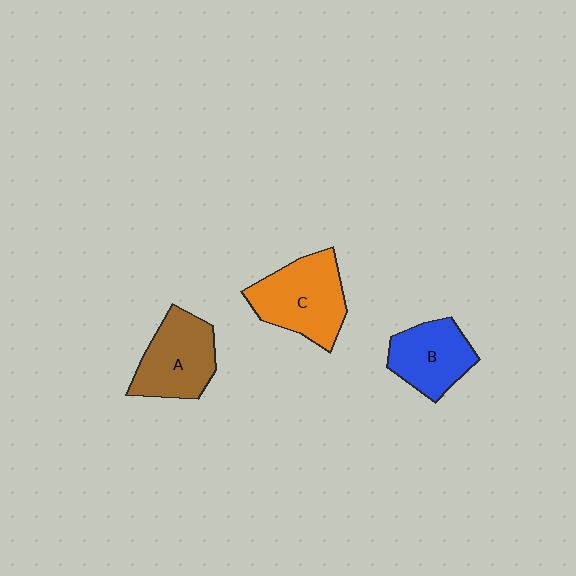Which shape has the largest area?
Shape C (orange).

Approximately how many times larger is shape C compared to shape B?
Approximately 1.3 times.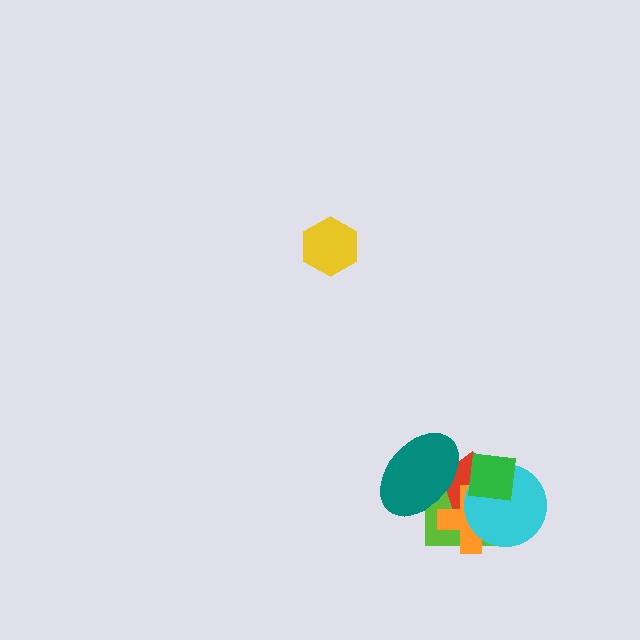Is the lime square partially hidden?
Yes, it is partially covered by another shape.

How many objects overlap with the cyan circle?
4 objects overlap with the cyan circle.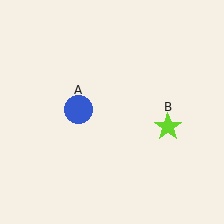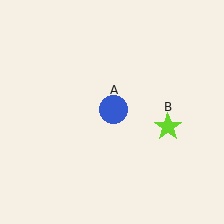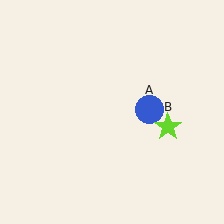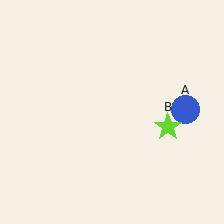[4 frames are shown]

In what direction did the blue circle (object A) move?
The blue circle (object A) moved right.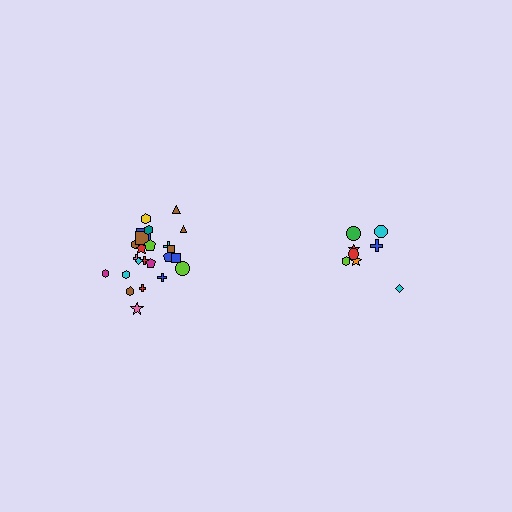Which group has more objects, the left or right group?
The left group.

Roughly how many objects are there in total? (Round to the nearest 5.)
Roughly 35 objects in total.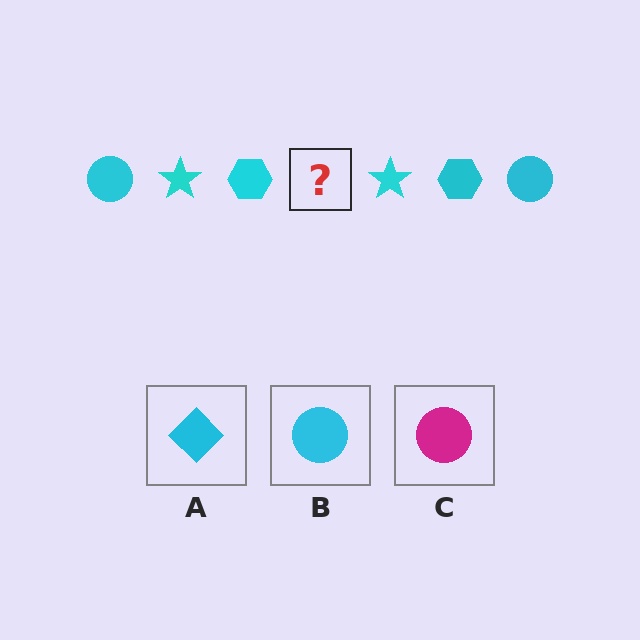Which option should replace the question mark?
Option B.